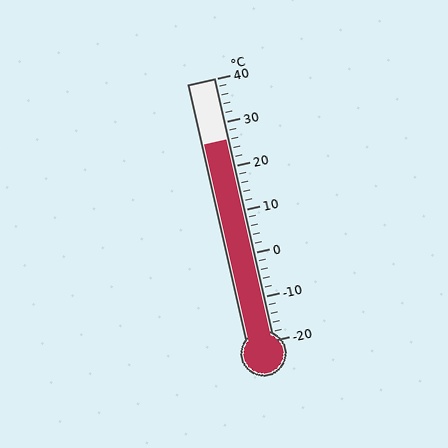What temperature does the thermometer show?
The thermometer shows approximately 26°C.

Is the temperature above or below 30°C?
The temperature is below 30°C.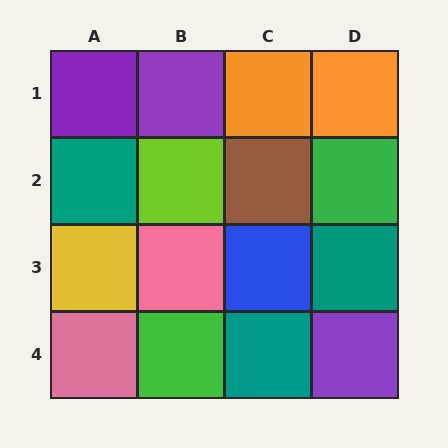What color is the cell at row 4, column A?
Pink.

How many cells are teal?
3 cells are teal.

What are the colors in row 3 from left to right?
Yellow, pink, blue, teal.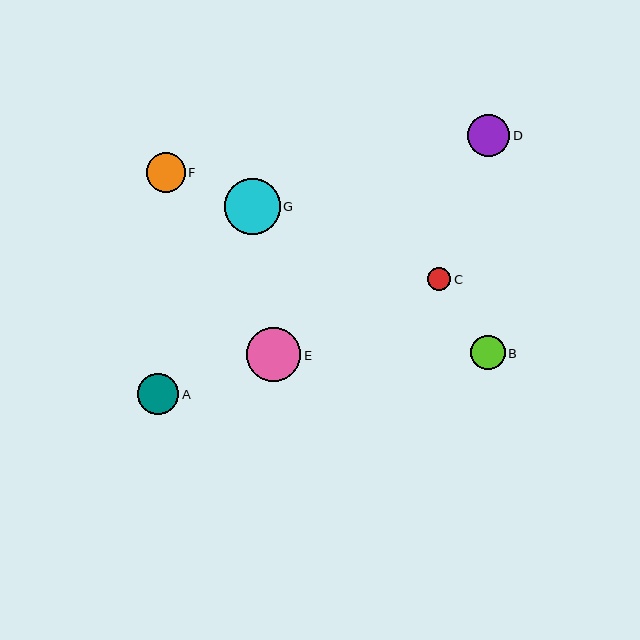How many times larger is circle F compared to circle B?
Circle F is approximately 1.1 times the size of circle B.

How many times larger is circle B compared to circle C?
Circle B is approximately 1.5 times the size of circle C.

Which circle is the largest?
Circle G is the largest with a size of approximately 56 pixels.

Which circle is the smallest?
Circle C is the smallest with a size of approximately 23 pixels.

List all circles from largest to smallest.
From largest to smallest: G, E, D, A, F, B, C.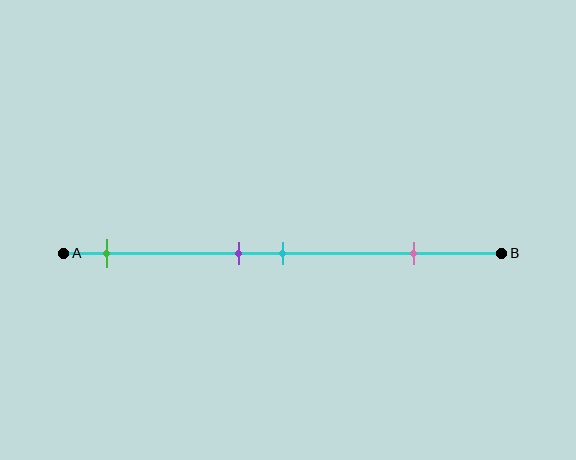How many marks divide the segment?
There are 4 marks dividing the segment.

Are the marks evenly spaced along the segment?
No, the marks are not evenly spaced.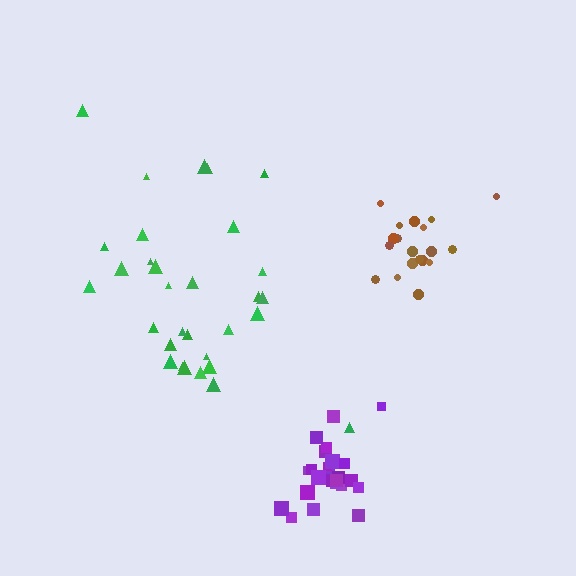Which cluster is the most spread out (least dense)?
Green.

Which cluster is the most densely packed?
Purple.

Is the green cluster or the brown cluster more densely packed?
Brown.